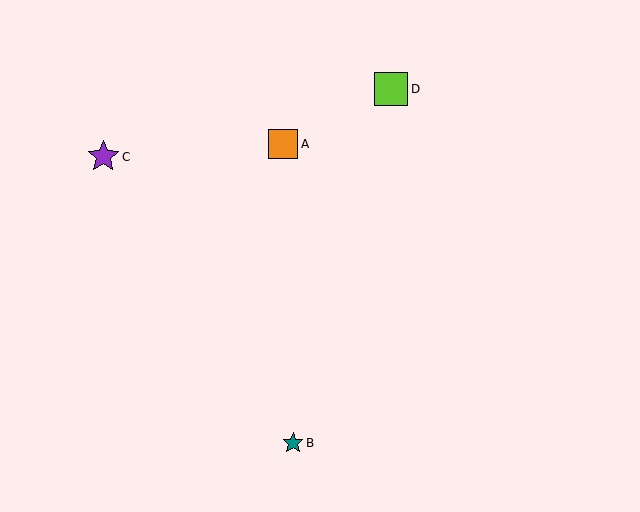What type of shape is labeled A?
Shape A is an orange square.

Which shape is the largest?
The lime square (labeled D) is the largest.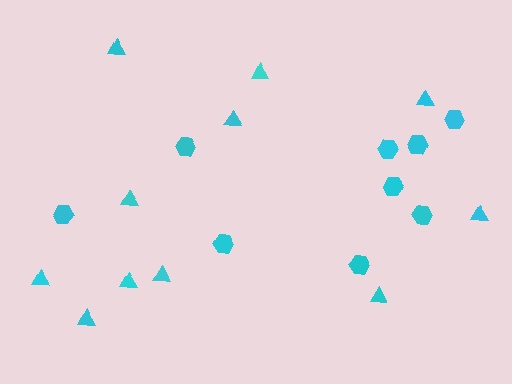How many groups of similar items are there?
There are 2 groups: one group of hexagons (9) and one group of triangles (11).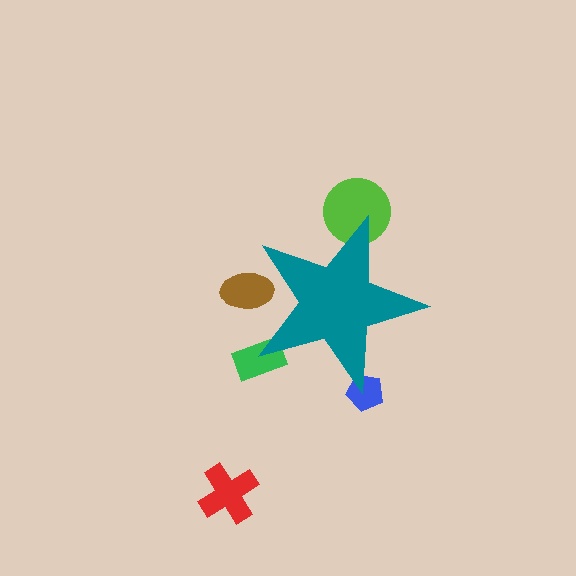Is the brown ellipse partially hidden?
Yes, the brown ellipse is partially hidden behind the teal star.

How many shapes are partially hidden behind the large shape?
4 shapes are partially hidden.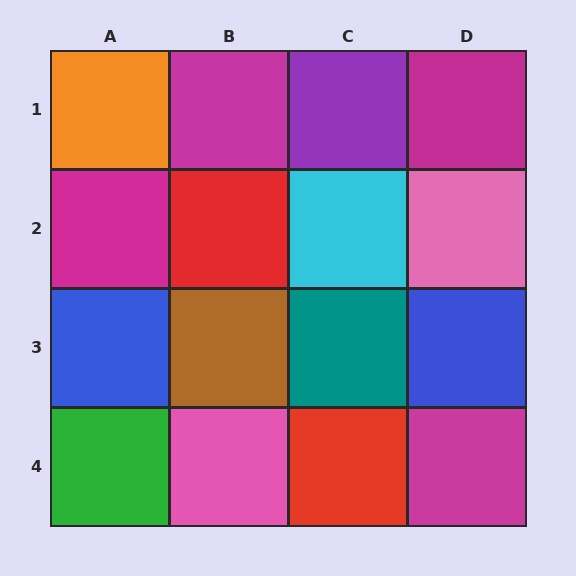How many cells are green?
1 cell is green.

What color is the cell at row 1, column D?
Magenta.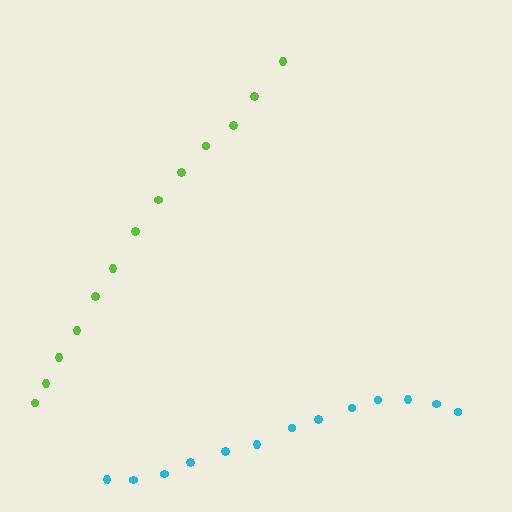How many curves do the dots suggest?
There are 2 distinct paths.